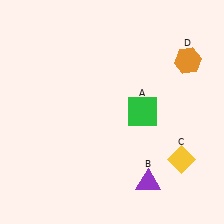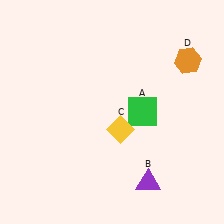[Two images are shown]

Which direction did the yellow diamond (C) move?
The yellow diamond (C) moved left.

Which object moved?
The yellow diamond (C) moved left.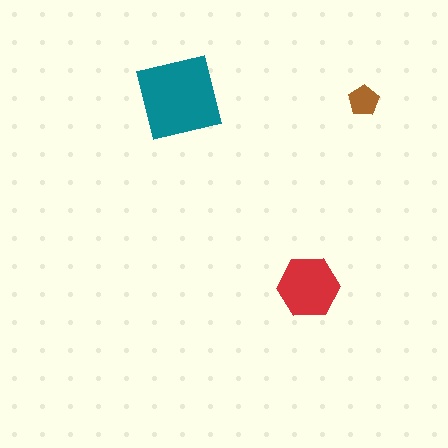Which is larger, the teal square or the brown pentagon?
The teal square.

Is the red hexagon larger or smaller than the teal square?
Smaller.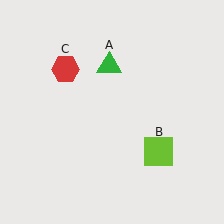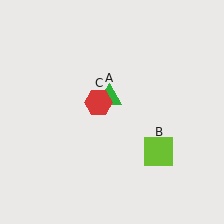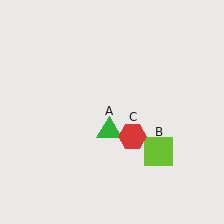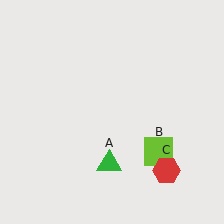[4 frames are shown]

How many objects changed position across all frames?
2 objects changed position: green triangle (object A), red hexagon (object C).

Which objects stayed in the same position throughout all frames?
Lime square (object B) remained stationary.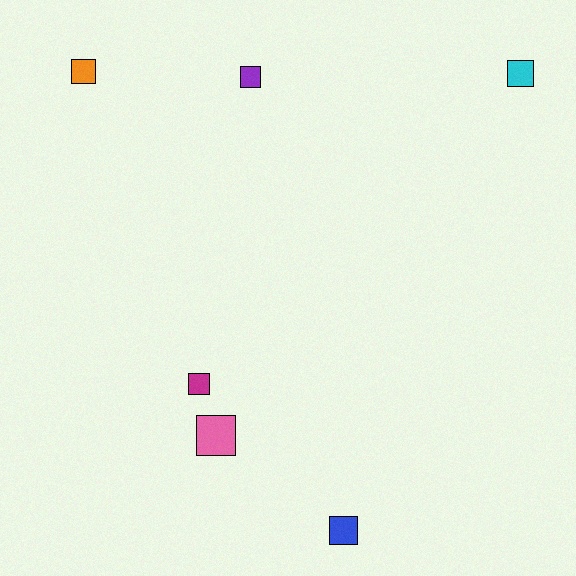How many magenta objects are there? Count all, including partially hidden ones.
There is 1 magenta object.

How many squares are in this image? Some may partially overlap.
There are 6 squares.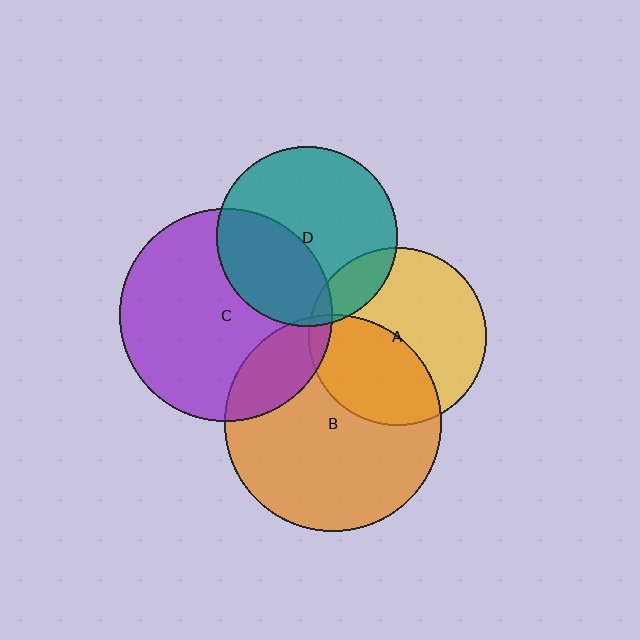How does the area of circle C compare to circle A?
Approximately 1.4 times.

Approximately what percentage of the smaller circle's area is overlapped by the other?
Approximately 5%.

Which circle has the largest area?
Circle B (orange).